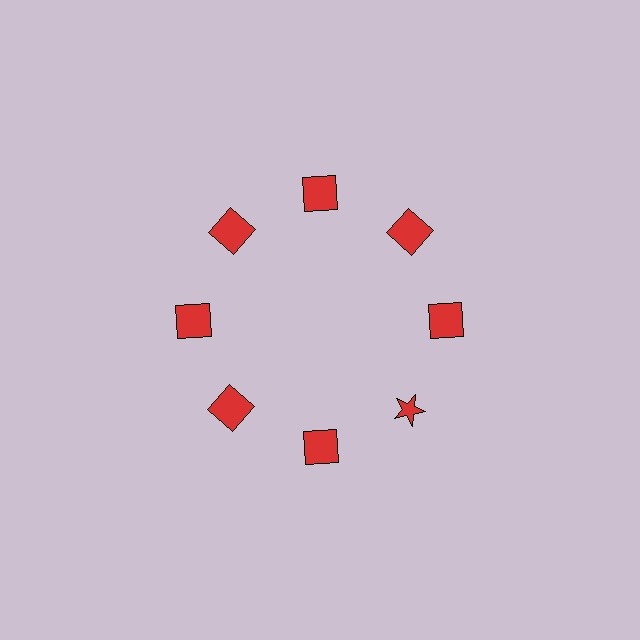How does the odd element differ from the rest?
It has a different shape: star instead of square.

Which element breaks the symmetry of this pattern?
The red star at roughly the 4 o'clock position breaks the symmetry. All other shapes are red squares.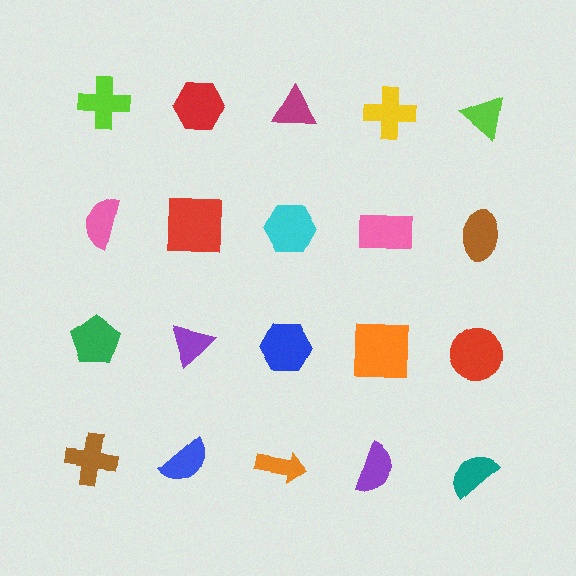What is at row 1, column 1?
A lime cross.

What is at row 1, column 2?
A red hexagon.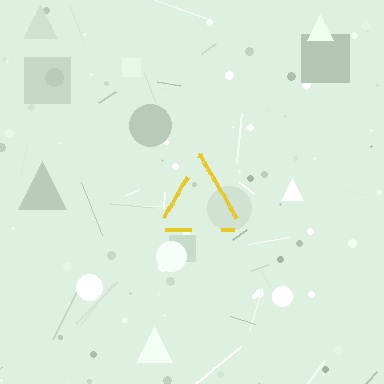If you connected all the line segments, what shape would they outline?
They would outline a triangle.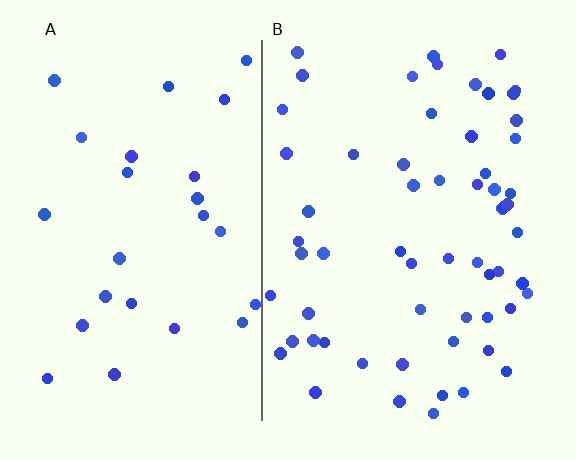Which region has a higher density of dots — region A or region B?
B (the right).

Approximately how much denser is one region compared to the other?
Approximately 2.3× — region B over region A.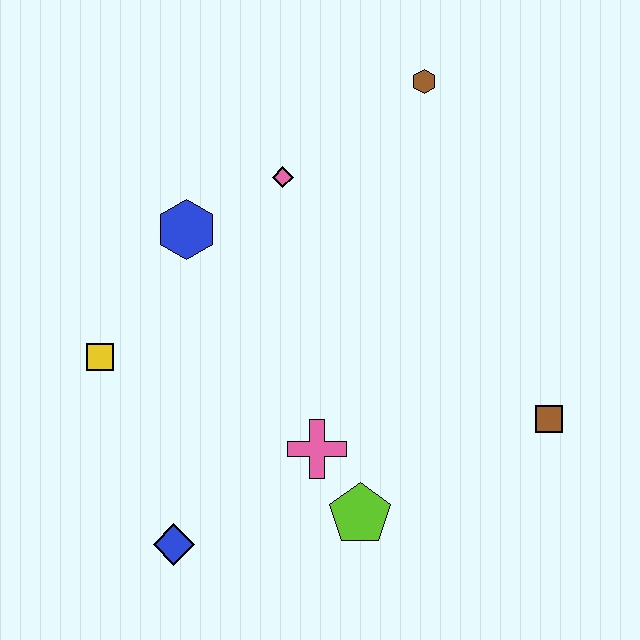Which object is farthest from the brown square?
The yellow square is farthest from the brown square.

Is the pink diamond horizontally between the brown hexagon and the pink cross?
No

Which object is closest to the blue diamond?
The pink cross is closest to the blue diamond.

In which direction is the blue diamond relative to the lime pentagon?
The blue diamond is to the left of the lime pentagon.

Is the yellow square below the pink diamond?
Yes